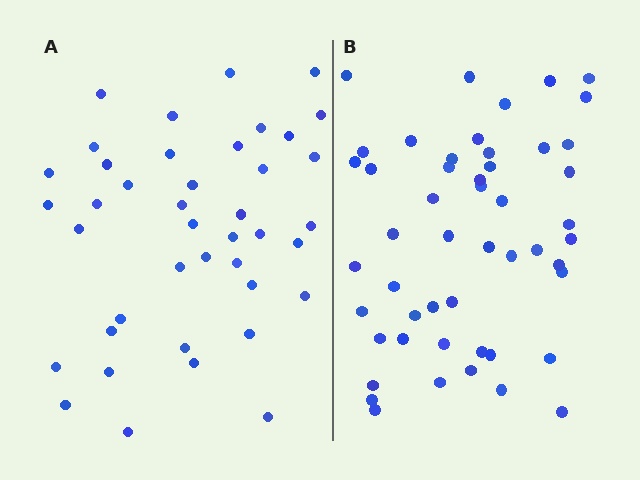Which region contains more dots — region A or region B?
Region B (the right region) has more dots.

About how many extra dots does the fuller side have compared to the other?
Region B has roughly 8 or so more dots than region A.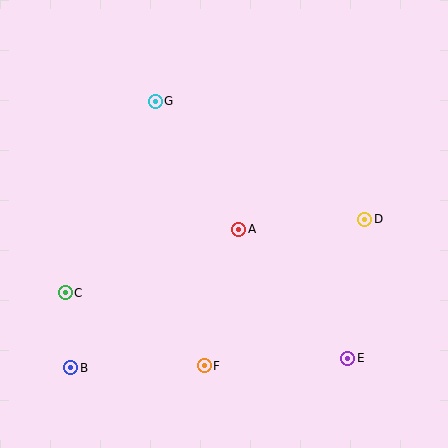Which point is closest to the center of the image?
Point A at (239, 229) is closest to the center.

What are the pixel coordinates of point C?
Point C is at (65, 293).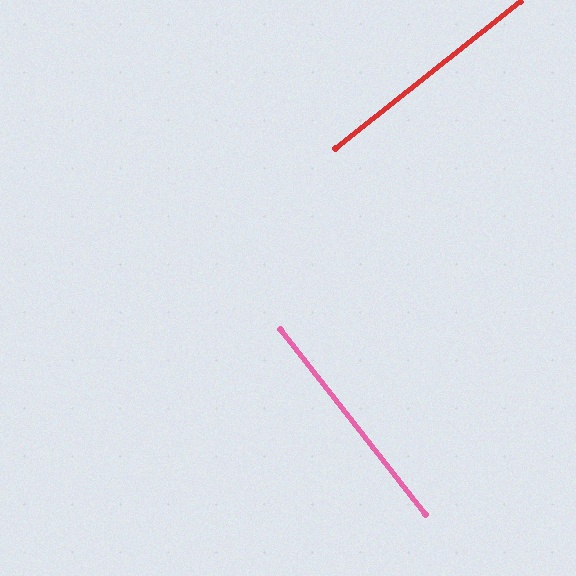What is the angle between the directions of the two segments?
Approximately 90 degrees.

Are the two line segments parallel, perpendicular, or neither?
Perpendicular — they meet at approximately 90°.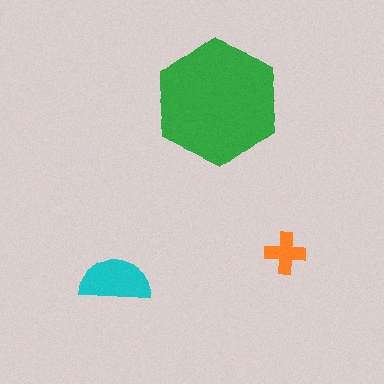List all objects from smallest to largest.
The orange cross, the cyan semicircle, the green hexagon.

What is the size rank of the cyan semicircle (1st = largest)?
2nd.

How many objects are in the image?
There are 3 objects in the image.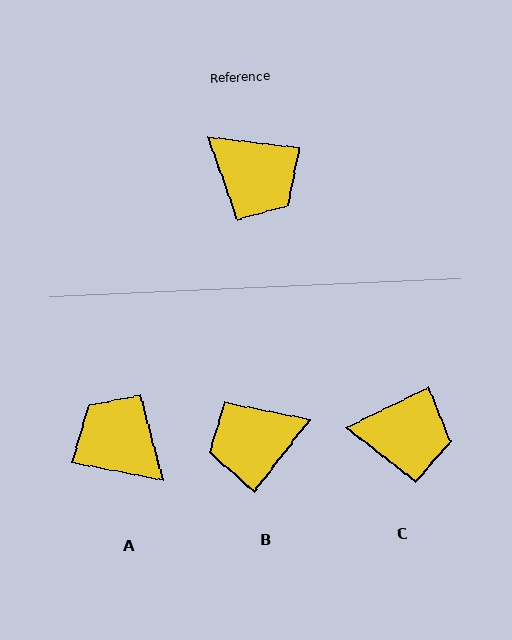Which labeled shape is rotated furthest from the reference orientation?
A, about 175 degrees away.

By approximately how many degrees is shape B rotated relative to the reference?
Approximately 121 degrees clockwise.